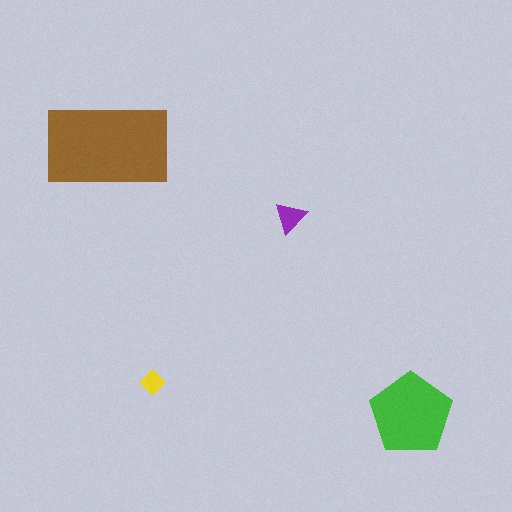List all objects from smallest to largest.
The yellow diamond, the purple triangle, the green pentagon, the brown rectangle.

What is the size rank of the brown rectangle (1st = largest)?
1st.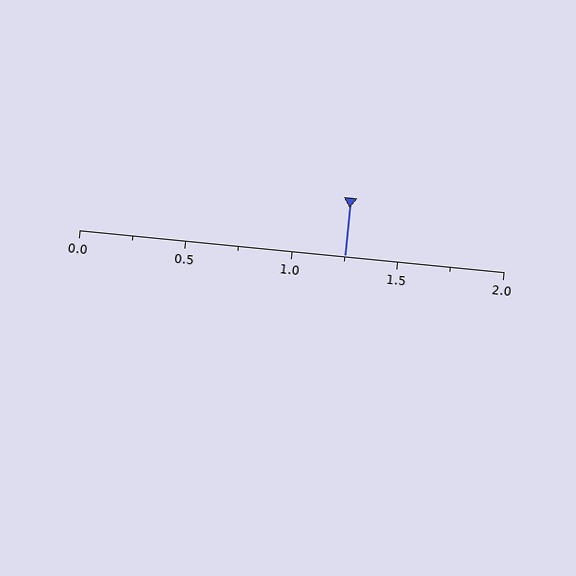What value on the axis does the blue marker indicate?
The marker indicates approximately 1.25.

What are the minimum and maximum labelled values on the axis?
The axis runs from 0.0 to 2.0.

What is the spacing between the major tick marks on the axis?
The major ticks are spaced 0.5 apart.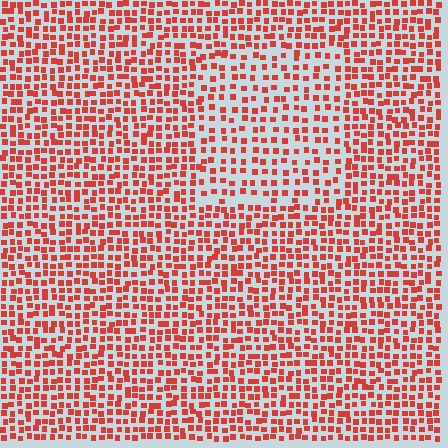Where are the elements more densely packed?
The elements are more densely packed outside the rectangle boundary.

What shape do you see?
I see a rectangle.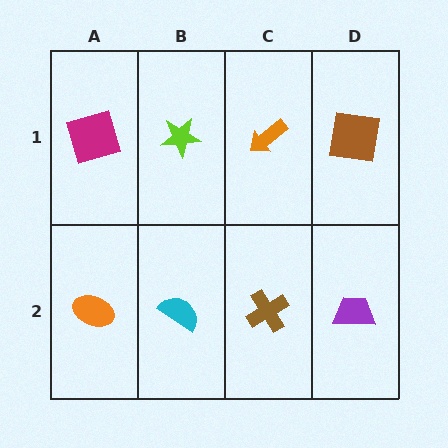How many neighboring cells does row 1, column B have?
3.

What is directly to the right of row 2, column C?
A purple trapezoid.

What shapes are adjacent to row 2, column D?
A brown square (row 1, column D), a brown cross (row 2, column C).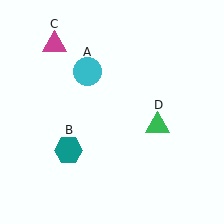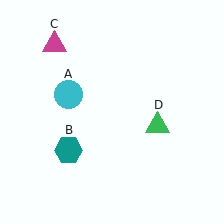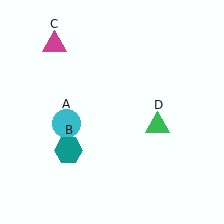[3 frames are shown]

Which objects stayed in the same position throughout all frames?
Teal hexagon (object B) and magenta triangle (object C) and green triangle (object D) remained stationary.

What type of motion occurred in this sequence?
The cyan circle (object A) rotated counterclockwise around the center of the scene.